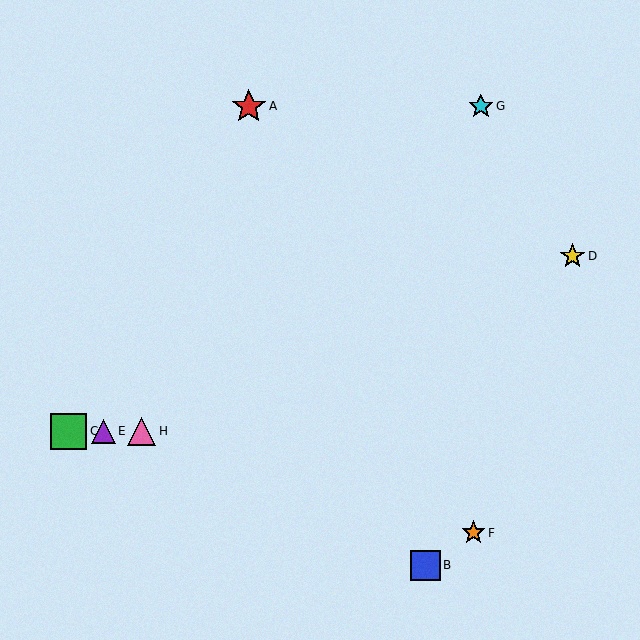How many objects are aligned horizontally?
3 objects (C, E, H) are aligned horizontally.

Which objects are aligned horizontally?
Objects C, E, H are aligned horizontally.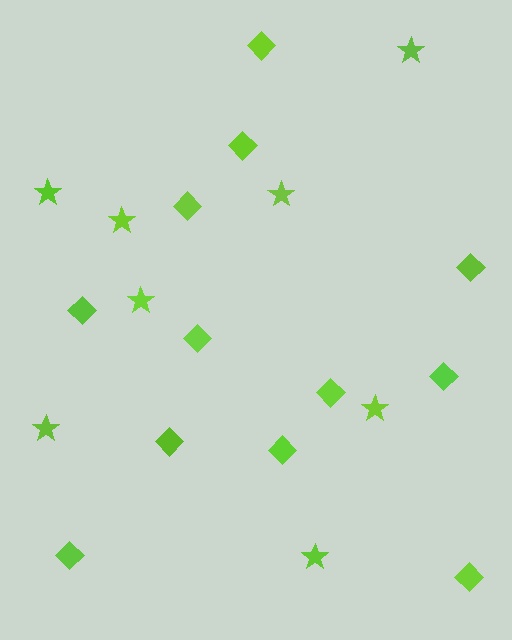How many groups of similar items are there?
There are 2 groups: one group of diamonds (12) and one group of stars (8).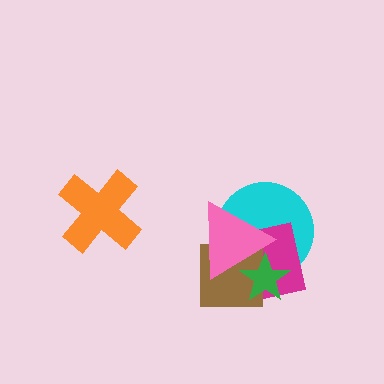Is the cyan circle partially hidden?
Yes, it is partially covered by another shape.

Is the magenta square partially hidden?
Yes, it is partially covered by another shape.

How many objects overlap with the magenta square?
4 objects overlap with the magenta square.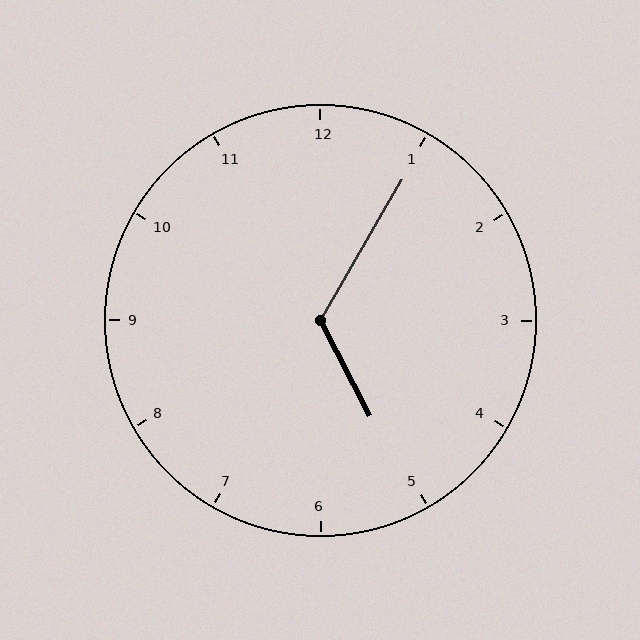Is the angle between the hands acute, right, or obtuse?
It is obtuse.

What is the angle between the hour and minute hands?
Approximately 122 degrees.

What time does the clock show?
5:05.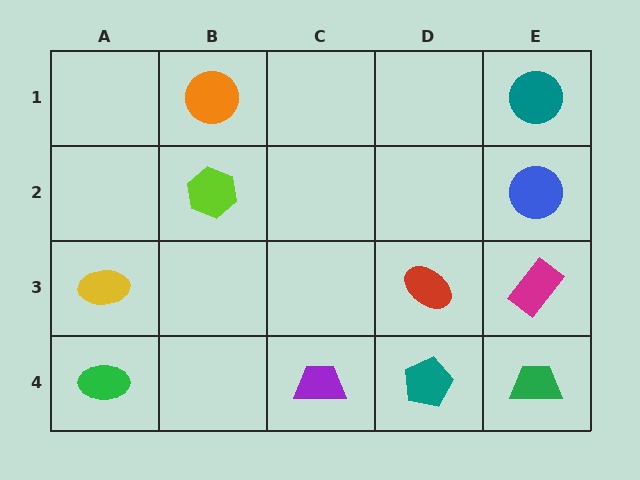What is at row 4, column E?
A green trapezoid.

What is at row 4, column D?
A teal pentagon.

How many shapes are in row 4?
4 shapes.